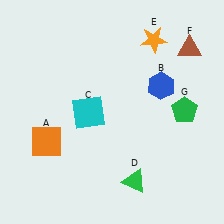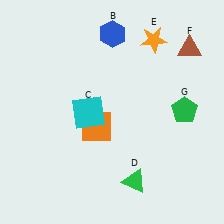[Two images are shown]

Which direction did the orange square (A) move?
The orange square (A) moved right.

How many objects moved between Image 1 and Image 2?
2 objects moved between the two images.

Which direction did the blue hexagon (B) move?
The blue hexagon (B) moved up.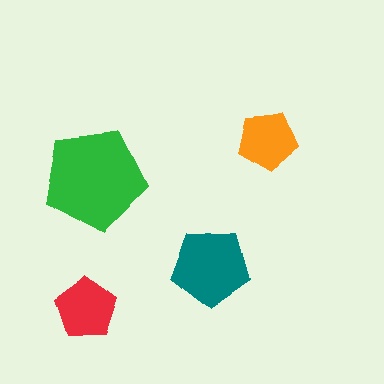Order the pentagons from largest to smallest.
the green one, the teal one, the red one, the orange one.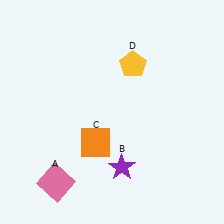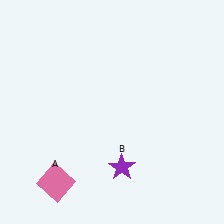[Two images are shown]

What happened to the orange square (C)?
The orange square (C) was removed in Image 2. It was in the bottom-left area of Image 1.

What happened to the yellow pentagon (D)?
The yellow pentagon (D) was removed in Image 2. It was in the top-right area of Image 1.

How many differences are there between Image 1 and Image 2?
There are 2 differences between the two images.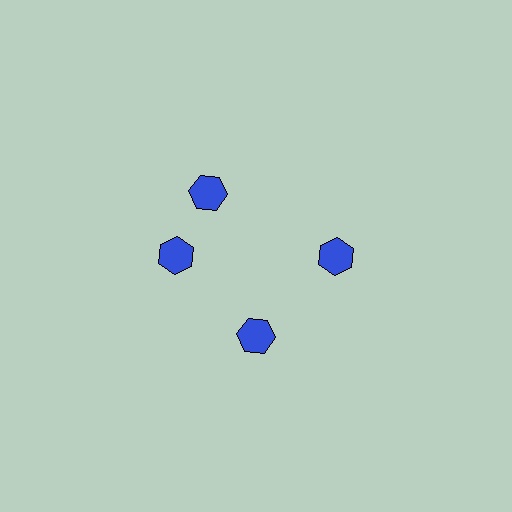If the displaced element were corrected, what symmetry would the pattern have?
It would have 4-fold rotational symmetry — the pattern would map onto itself every 90 degrees.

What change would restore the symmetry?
The symmetry would be restored by rotating it back into even spacing with its neighbors so that all 4 hexagons sit at equal angles and equal distance from the center.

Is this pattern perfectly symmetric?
No. The 4 blue hexagons are arranged in a ring, but one element near the 12 o'clock position is rotated out of alignment along the ring, breaking the 4-fold rotational symmetry.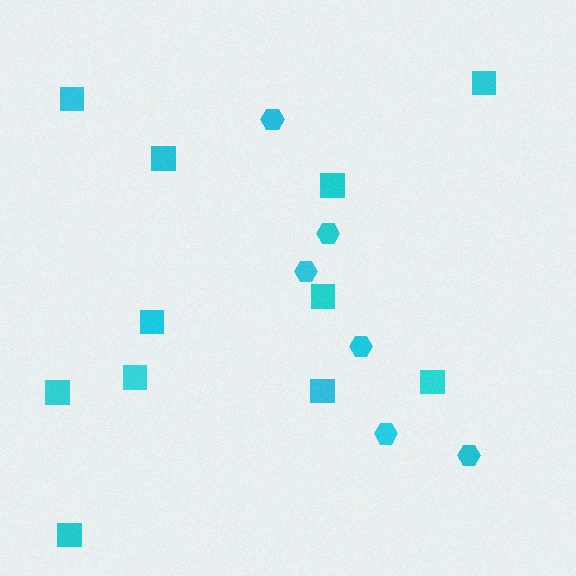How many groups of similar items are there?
There are 2 groups: one group of hexagons (6) and one group of squares (11).